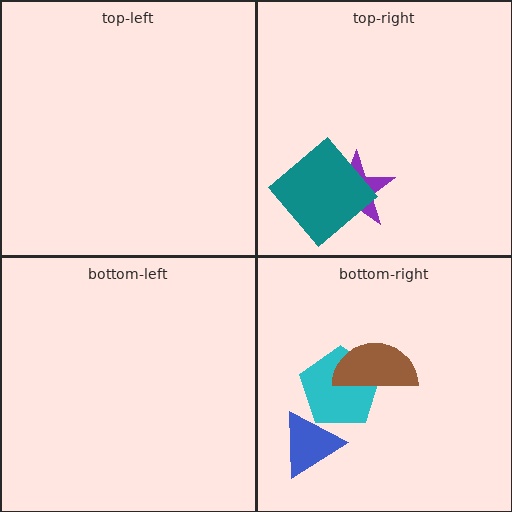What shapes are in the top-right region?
The purple star, the teal diamond.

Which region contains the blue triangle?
The bottom-right region.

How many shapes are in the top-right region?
2.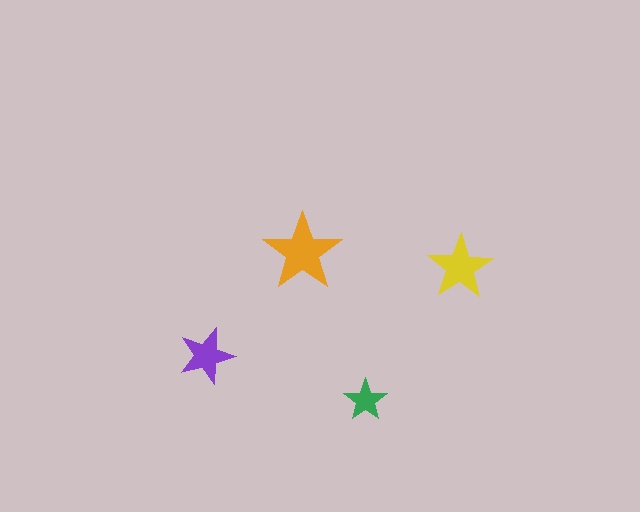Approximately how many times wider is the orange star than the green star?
About 2 times wider.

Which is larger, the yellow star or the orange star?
The orange one.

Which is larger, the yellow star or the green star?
The yellow one.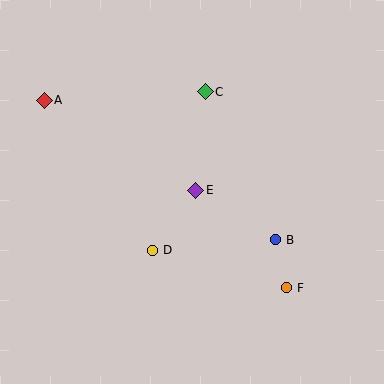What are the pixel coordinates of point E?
Point E is at (196, 190).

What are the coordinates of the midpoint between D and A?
The midpoint between D and A is at (99, 175).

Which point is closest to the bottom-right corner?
Point F is closest to the bottom-right corner.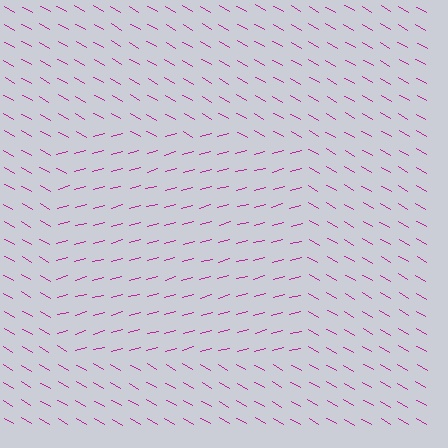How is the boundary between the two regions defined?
The boundary is defined purely by a change in line orientation (approximately 45 degrees difference). All lines are the same color and thickness.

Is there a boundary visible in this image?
Yes, there is a texture boundary formed by a change in line orientation.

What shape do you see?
I see a rectangle.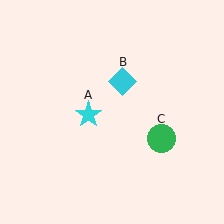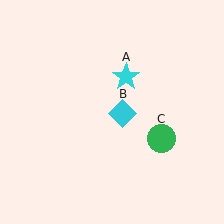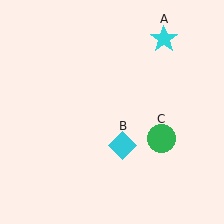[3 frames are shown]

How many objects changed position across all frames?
2 objects changed position: cyan star (object A), cyan diamond (object B).